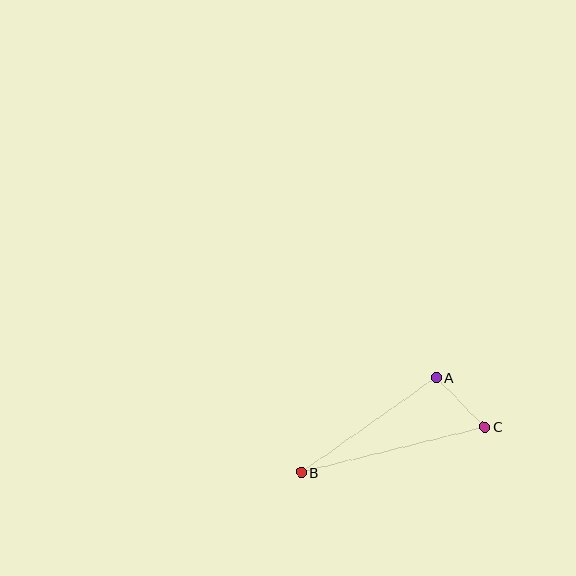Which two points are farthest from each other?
Points B and C are farthest from each other.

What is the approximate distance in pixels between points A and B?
The distance between A and B is approximately 165 pixels.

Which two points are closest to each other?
Points A and C are closest to each other.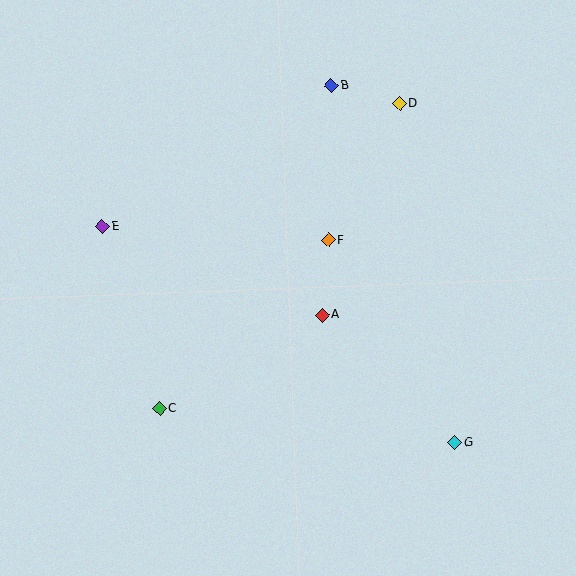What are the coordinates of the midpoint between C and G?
The midpoint between C and G is at (307, 426).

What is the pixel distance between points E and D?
The distance between E and D is 322 pixels.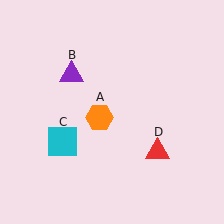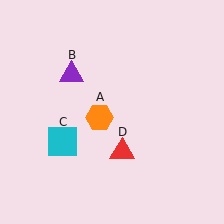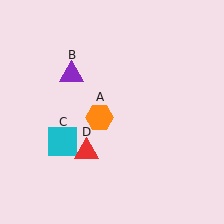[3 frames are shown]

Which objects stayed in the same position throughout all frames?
Orange hexagon (object A) and purple triangle (object B) and cyan square (object C) remained stationary.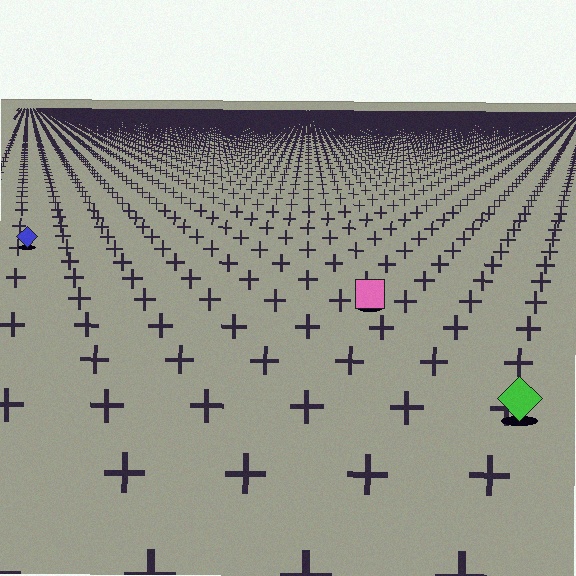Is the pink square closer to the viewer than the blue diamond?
Yes. The pink square is closer — you can tell from the texture gradient: the ground texture is coarser near it.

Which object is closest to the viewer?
The green diamond is closest. The texture marks near it are larger and more spread out.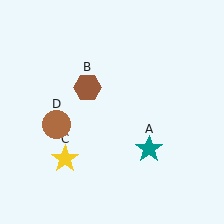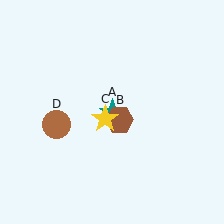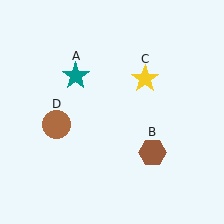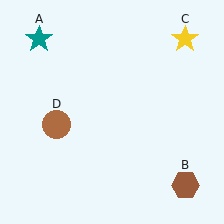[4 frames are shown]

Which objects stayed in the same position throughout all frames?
Brown circle (object D) remained stationary.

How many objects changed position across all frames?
3 objects changed position: teal star (object A), brown hexagon (object B), yellow star (object C).